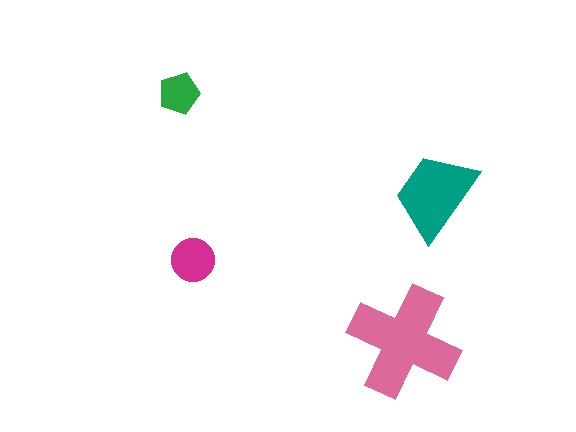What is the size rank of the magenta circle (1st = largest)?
3rd.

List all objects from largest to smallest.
The pink cross, the teal trapezoid, the magenta circle, the green pentagon.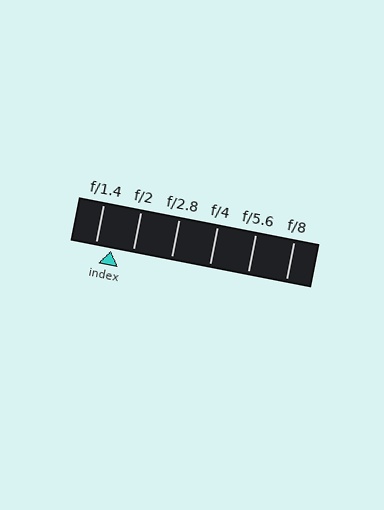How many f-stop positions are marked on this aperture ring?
There are 6 f-stop positions marked.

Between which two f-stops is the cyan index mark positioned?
The index mark is between f/1.4 and f/2.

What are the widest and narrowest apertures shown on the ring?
The widest aperture shown is f/1.4 and the narrowest is f/8.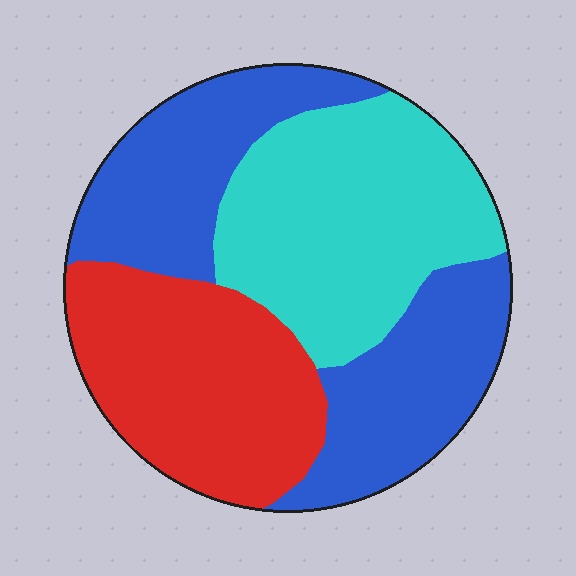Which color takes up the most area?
Blue, at roughly 40%.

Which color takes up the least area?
Red, at roughly 30%.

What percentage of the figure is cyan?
Cyan covers about 35% of the figure.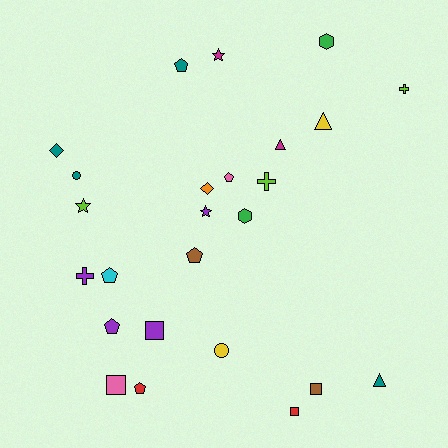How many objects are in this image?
There are 25 objects.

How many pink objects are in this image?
There are 2 pink objects.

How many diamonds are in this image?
There are 2 diamonds.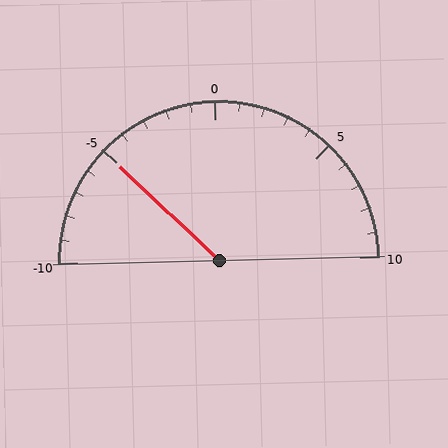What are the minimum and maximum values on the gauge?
The gauge ranges from -10 to 10.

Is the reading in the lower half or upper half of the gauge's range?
The reading is in the lower half of the range (-10 to 10).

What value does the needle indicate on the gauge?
The needle indicates approximately -5.